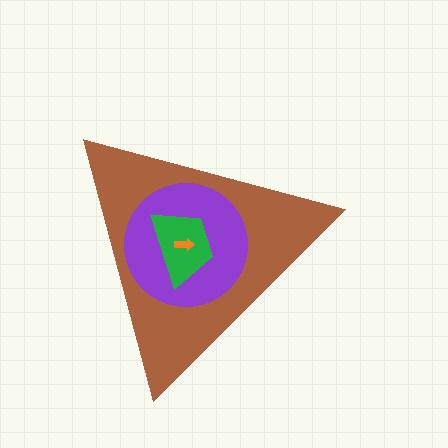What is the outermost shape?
The brown triangle.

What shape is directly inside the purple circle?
The green trapezoid.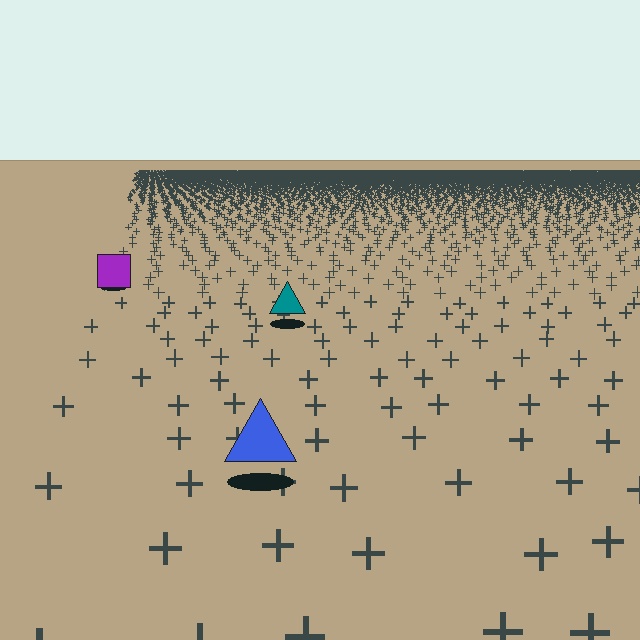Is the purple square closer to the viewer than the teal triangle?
No. The teal triangle is closer — you can tell from the texture gradient: the ground texture is coarser near it.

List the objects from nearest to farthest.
From nearest to farthest: the blue triangle, the teal triangle, the purple square.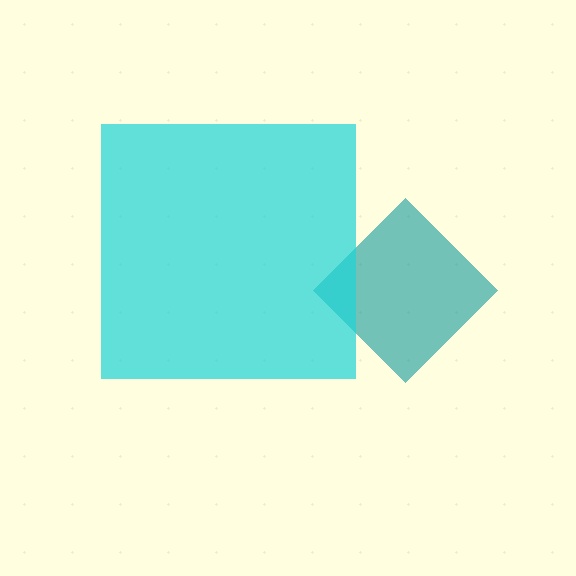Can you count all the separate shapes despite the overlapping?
Yes, there are 2 separate shapes.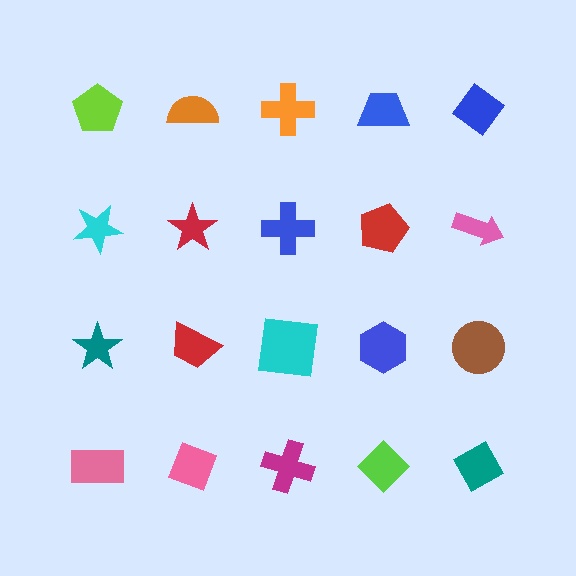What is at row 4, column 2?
A pink diamond.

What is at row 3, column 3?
A cyan square.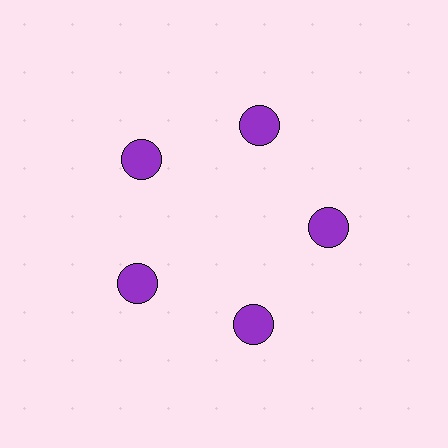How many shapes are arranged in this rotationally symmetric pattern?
There are 5 shapes, arranged in 5 groups of 1.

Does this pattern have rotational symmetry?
Yes, this pattern has 5-fold rotational symmetry. It looks the same after rotating 72 degrees around the center.